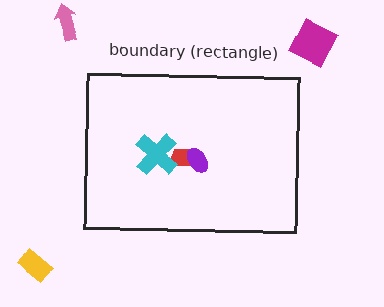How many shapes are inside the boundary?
3 inside, 3 outside.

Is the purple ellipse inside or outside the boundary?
Inside.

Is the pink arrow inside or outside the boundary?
Outside.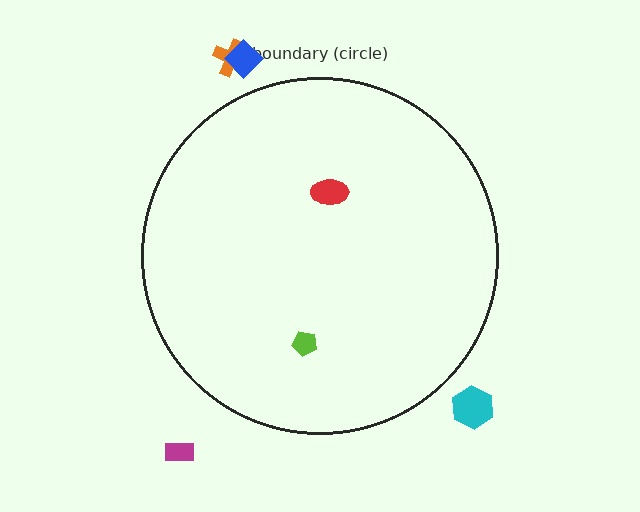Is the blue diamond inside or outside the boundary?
Outside.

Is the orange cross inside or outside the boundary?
Outside.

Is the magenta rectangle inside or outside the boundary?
Outside.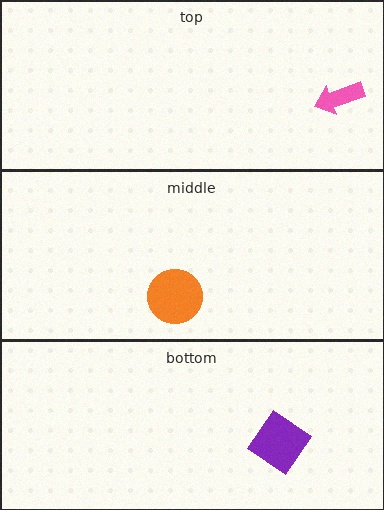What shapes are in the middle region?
The orange circle.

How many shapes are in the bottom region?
1.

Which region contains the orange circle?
The middle region.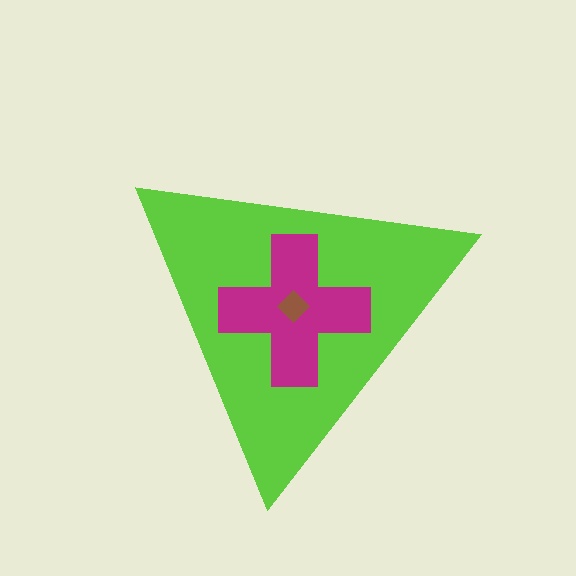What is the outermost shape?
The lime triangle.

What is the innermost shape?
The brown diamond.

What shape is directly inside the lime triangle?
The magenta cross.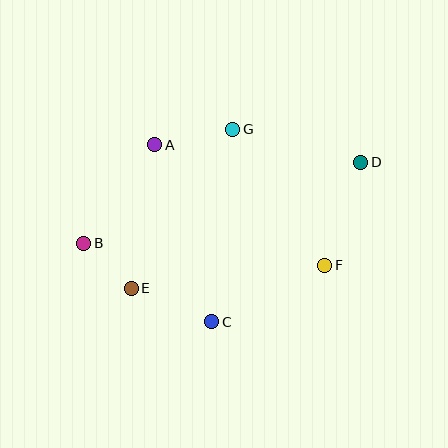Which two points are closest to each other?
Points B and E are closest to each other.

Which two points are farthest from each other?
Points B and D are farthest from each other.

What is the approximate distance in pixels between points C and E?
The distance between C and E is approximately 87 pixels.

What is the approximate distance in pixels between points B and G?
The distance between B and G is approximately 188 pixels.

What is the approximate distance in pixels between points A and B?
The distance between A and B is approximately 122 pixels.